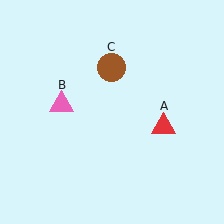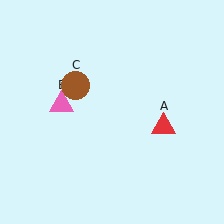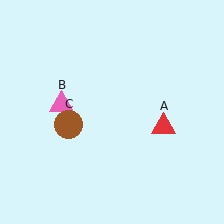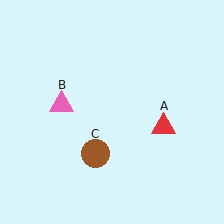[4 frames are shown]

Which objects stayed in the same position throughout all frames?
Red triangle (object A) and pink triangle (object B) remained stationary.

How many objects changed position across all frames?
1 object changed position: brown circle (object C).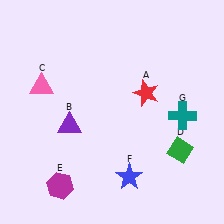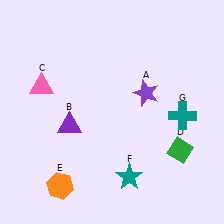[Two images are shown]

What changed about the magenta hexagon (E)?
In Image 1, E is magenta. In Image 2, it changed to orange.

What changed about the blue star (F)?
In Image 1, F is blue. In Image 2, it changed to teal.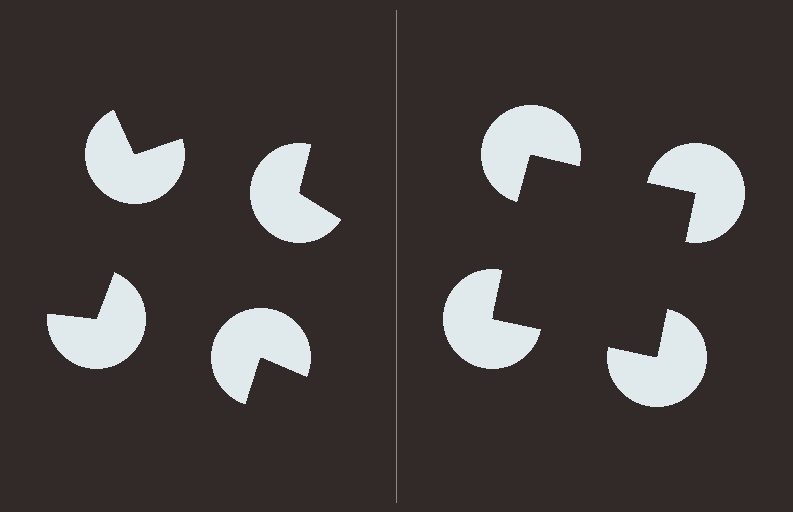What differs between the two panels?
The pac-man discs are positioned identically on both sides; only the wedge orientations differ. On the right they align to a square; on the left they are misaligned.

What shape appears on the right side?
An illusory square.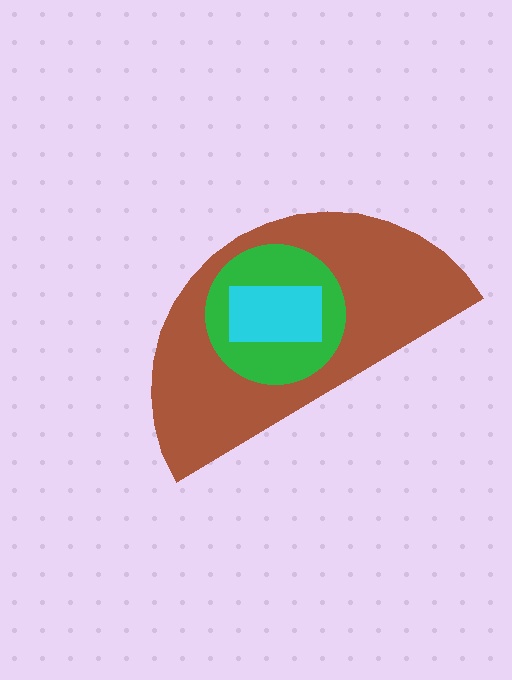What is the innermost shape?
The cyan rectangle.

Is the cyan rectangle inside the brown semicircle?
Yes.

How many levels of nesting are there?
3.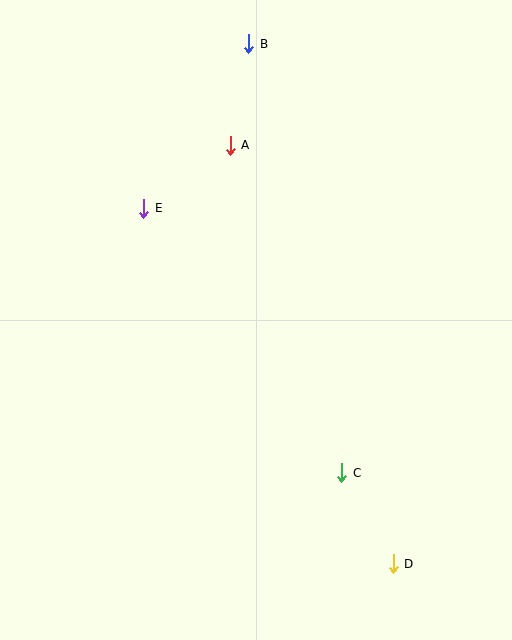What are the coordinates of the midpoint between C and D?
The midpoint between C and D is at (368, 518).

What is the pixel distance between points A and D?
The distance between A and D is 449 pixels.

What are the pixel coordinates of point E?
Point E is at (144, 208).